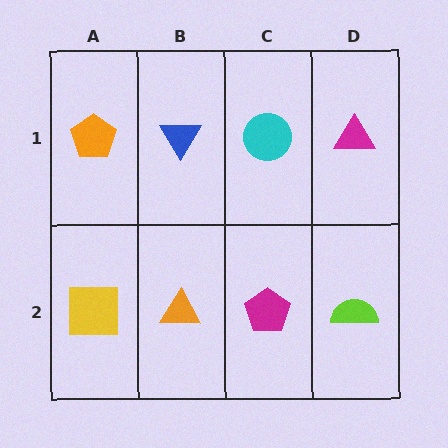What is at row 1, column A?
An orange pentagon.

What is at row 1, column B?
A blue triangle.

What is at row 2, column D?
A lime semicircle.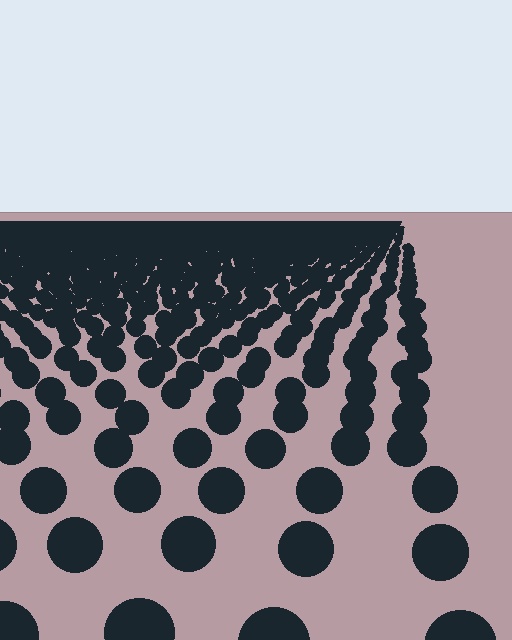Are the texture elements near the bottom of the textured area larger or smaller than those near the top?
Larger. Near the bottom, elements are closer to the viewer and appear at a bigger on-screen size.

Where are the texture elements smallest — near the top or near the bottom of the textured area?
Near the top.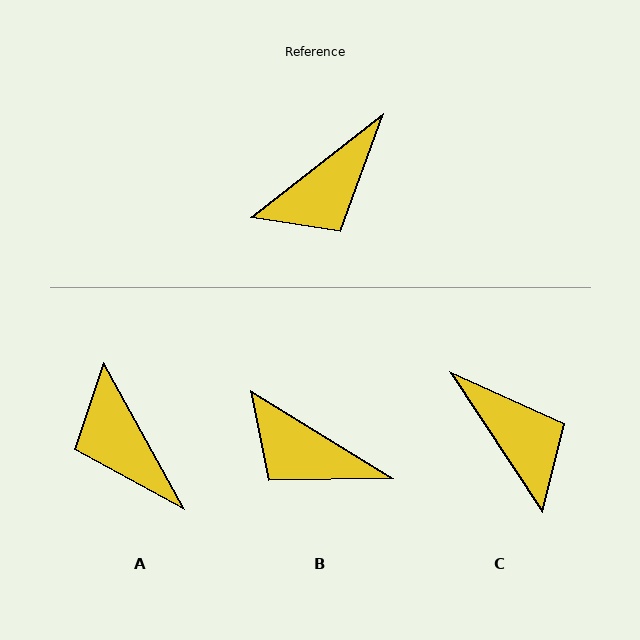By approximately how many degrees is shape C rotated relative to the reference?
Approximately 85 degrees counter-clockwise.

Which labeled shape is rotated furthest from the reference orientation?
A, about 99 degrees away.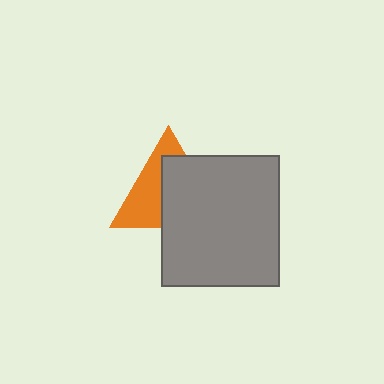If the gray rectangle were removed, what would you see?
You would see the complete orange triangle.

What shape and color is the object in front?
The object in front is a gray rectangle.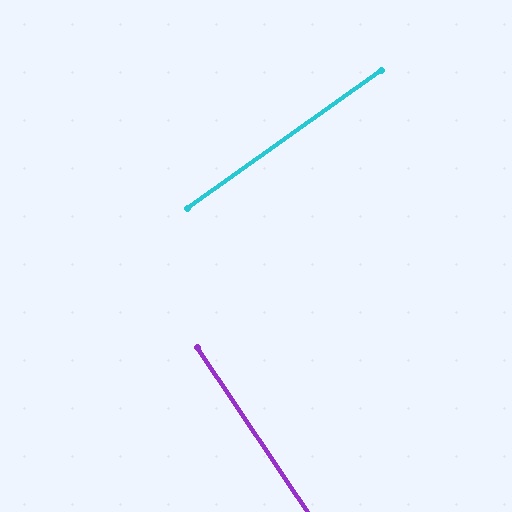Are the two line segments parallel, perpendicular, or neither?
Perpendicular — they meet at approximately 89°.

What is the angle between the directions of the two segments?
Approximately 89 degrees.